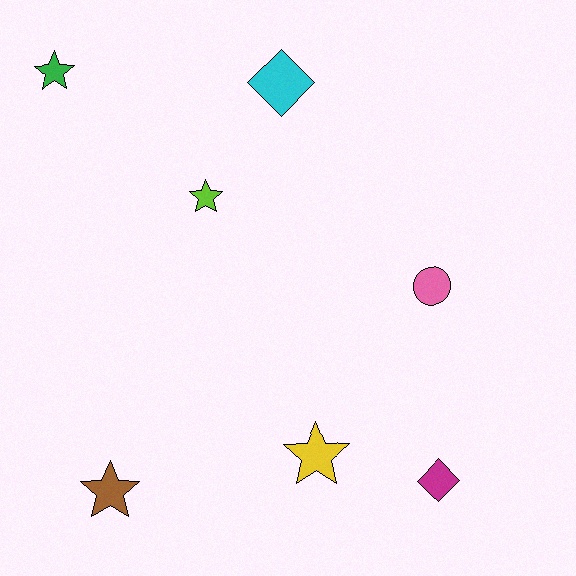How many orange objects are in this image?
There are no orange objects.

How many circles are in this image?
There is 1 circle.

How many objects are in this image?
There are 7 objects.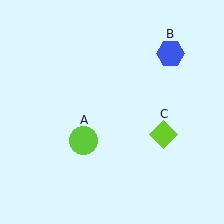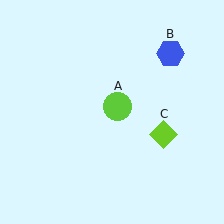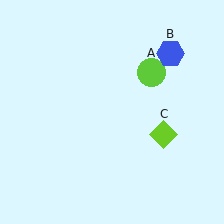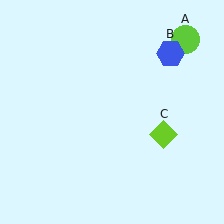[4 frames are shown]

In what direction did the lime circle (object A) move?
The lime circle (object A) moved up and to the right.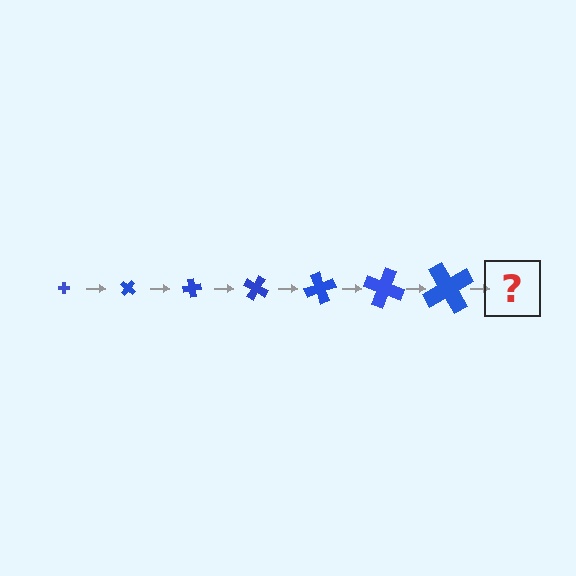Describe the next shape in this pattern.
It should be a cross, larger than the previous one and rotated 280 degrees from the start.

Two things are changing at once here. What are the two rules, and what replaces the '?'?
The two rules are that the cross grows larger each step and it rotates 40 degrees each step. The '?' should be a cross, larger than the previous one and rotated 280 degrees from the start.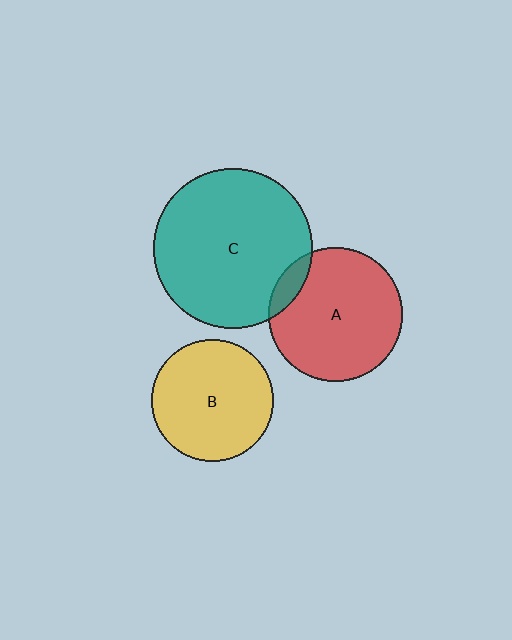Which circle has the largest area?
Circle C (teal).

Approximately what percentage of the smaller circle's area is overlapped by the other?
Approximately 10%.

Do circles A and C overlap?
Yes.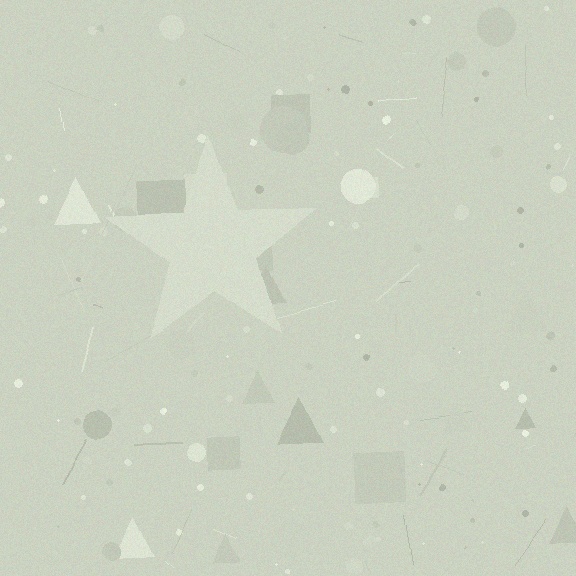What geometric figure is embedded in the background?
A star is embedded in the background.